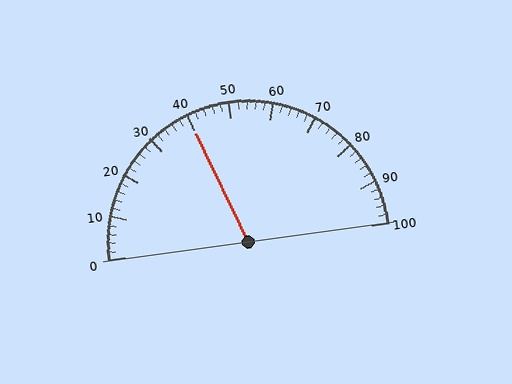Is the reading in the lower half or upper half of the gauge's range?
The reading is in the lower half of the range (0 to 100).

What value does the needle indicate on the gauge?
The needle indicates approximately 40.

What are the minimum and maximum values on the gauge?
The gauge ranges from 0 to 100.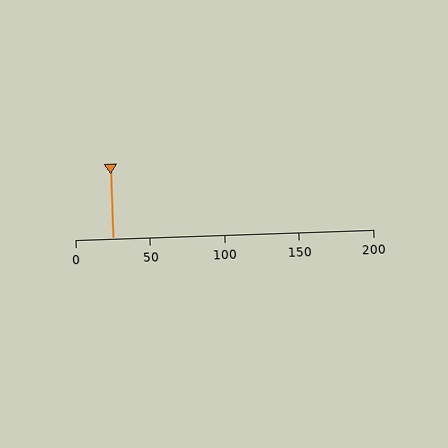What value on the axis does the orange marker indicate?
The marker indicates approximately 25.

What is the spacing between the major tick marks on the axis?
The major ticks are spaced 50 apart.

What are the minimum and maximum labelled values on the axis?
The axis runs from 0 to 200.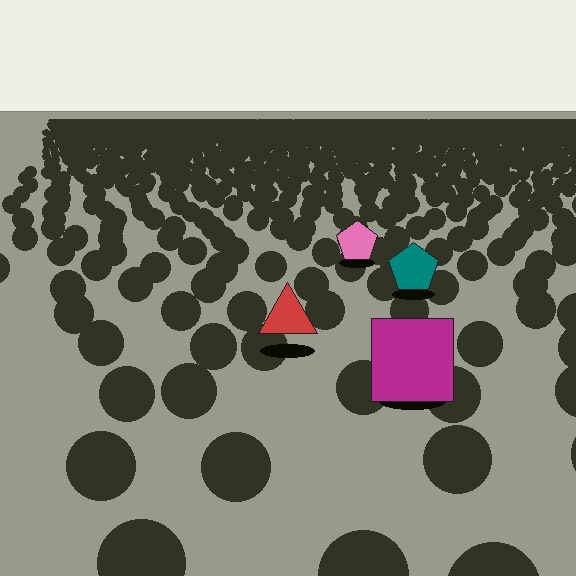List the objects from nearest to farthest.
From nearest to farthest: the magenta square, the red triangle, the teal pentagon, the pink pentagon.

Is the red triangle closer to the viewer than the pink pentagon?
Yes. The red triangle is closer — you can tell from the texture gradient: the ground texture is coarser near it.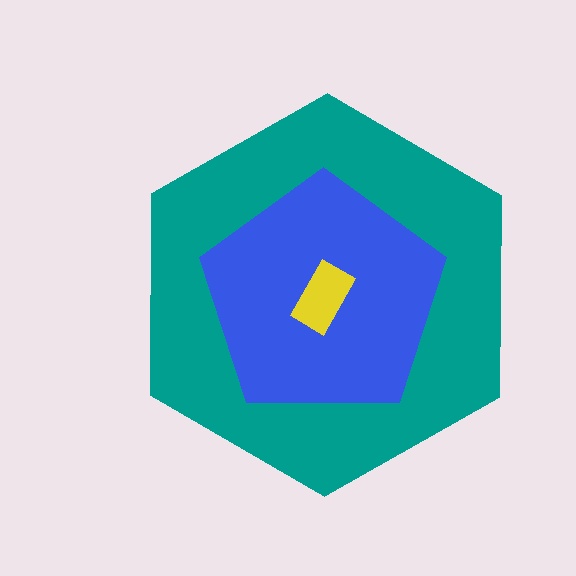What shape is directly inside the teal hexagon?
The blue pentagon.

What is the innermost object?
The yellow rectangle.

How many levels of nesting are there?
3.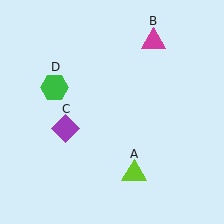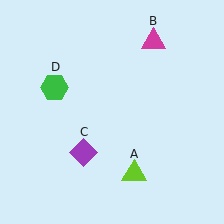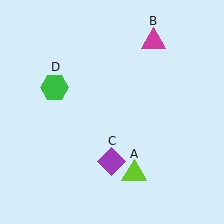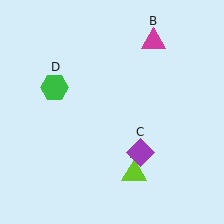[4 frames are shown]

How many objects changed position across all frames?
1 object changed position: purple diamond (object C).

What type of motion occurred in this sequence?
The purple diamond (object C) rotated counterclockwise around the center of the scene.